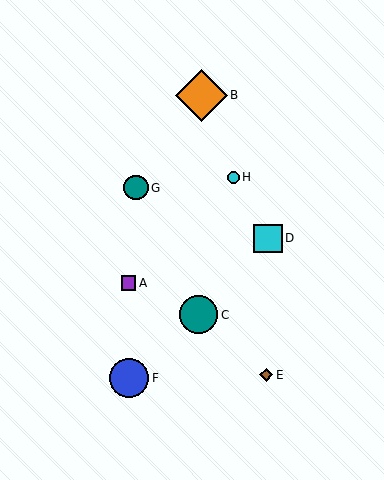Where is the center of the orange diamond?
The center of the orange diamond is at (201, 95).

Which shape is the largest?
The orange diamond (labeled B) is the largest.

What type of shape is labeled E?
Shape E is a brown diamond.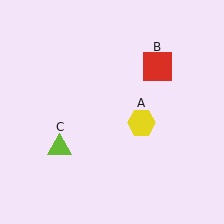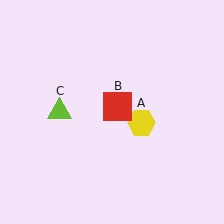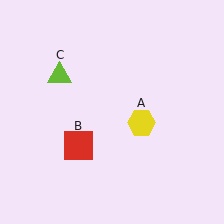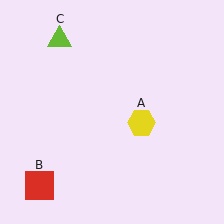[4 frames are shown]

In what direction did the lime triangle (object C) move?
The lime triangle (object C) moved up.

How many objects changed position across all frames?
2 objects changed position: red square (object B), lime triangle (object C).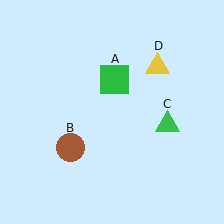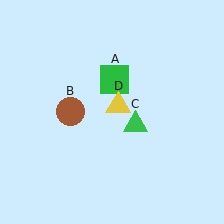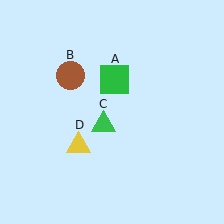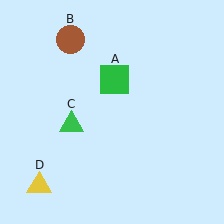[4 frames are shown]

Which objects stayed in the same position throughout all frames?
Green square (object A) remained stationary.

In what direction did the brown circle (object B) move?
The brown circle (object B) moved up.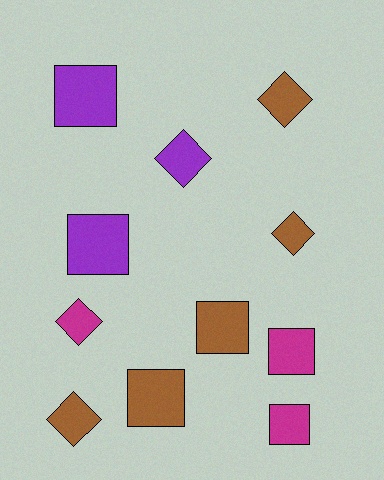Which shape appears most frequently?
Square, with 6 objects.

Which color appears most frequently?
Brown, with 5 objects.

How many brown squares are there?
There are 2 brown squares.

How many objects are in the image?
There are 11 objects.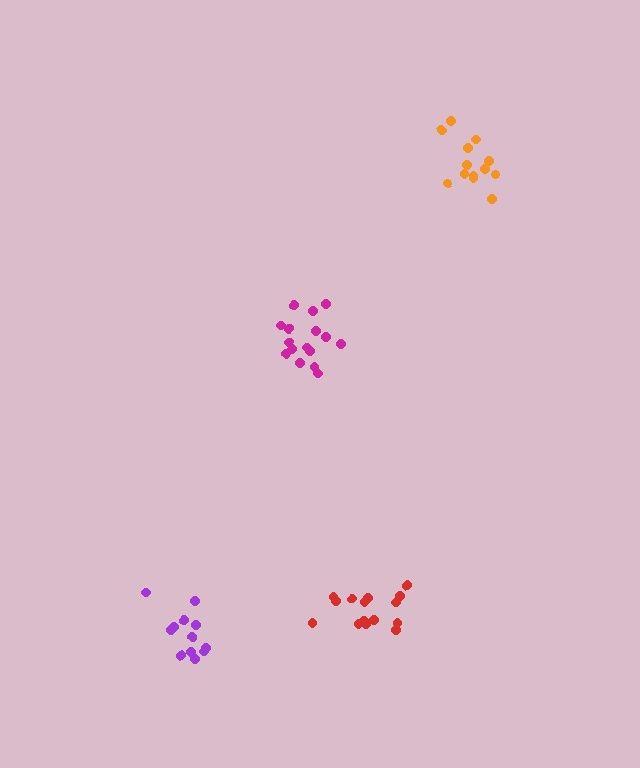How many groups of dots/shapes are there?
There are 4 groups.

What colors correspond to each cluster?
The clusters are colored: orange, purple, magenta, red.